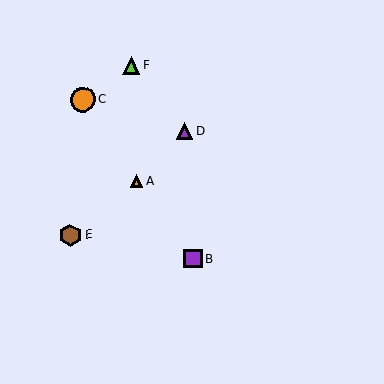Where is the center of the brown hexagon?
The center of the brown hexagon is at (70, 235).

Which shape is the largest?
The orange circle (labeled C) is the largest.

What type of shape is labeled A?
Shape A is an orange triangle.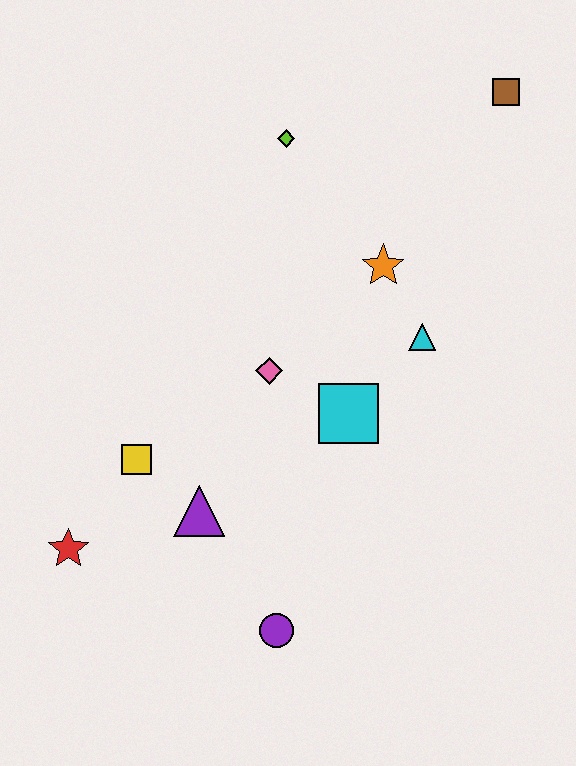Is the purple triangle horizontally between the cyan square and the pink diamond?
No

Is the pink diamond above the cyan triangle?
No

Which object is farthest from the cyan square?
The brown square is farthest from the cyan square.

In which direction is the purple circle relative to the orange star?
The purple circle is below the orange star.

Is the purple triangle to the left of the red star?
No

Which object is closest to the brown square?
The orange star is closest to the brown square.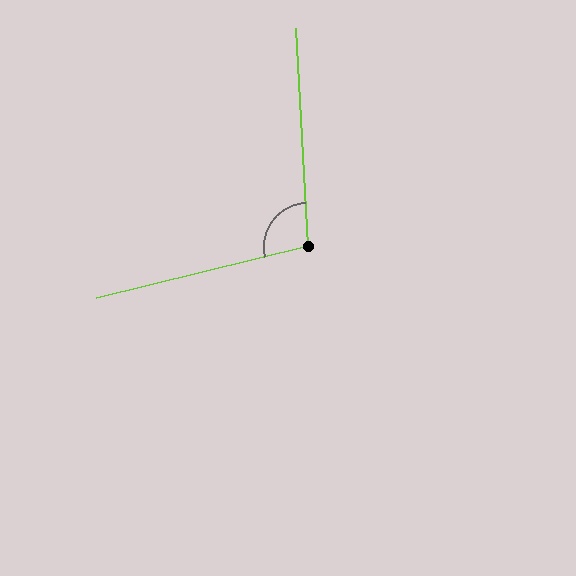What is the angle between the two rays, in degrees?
Approximately 101 degrees.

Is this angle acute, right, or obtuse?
It is obtuse.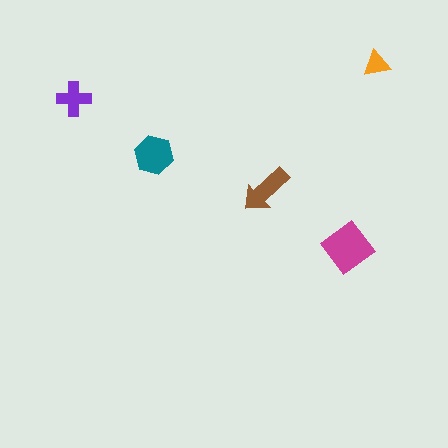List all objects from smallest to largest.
The orange triangle, the purple cross, the brown arrow, the teal hexagon, the magenta diamond.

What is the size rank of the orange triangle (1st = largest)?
5th.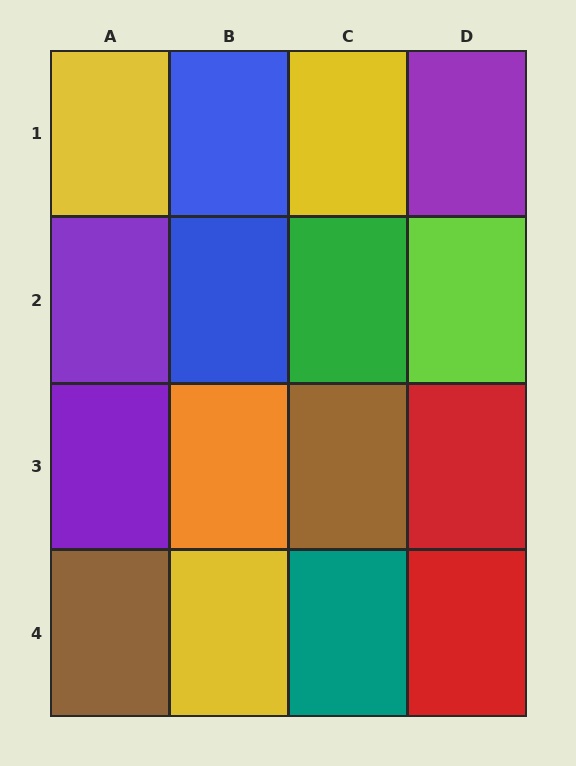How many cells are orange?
1 cell is orange.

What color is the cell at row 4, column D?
Red.